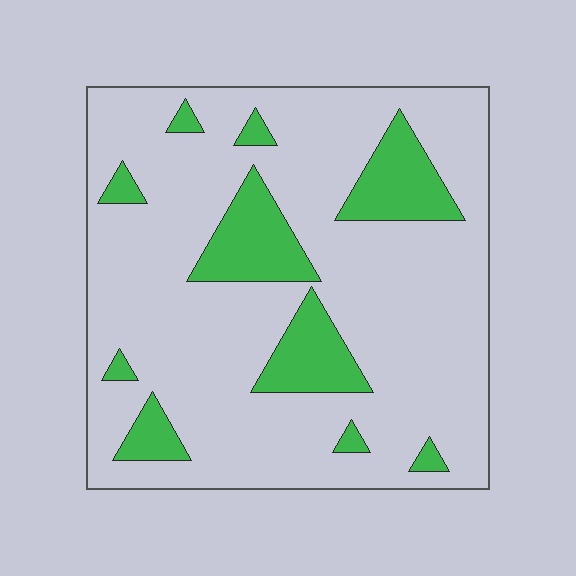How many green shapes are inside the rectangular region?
10.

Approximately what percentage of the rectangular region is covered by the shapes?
Approximately 20%.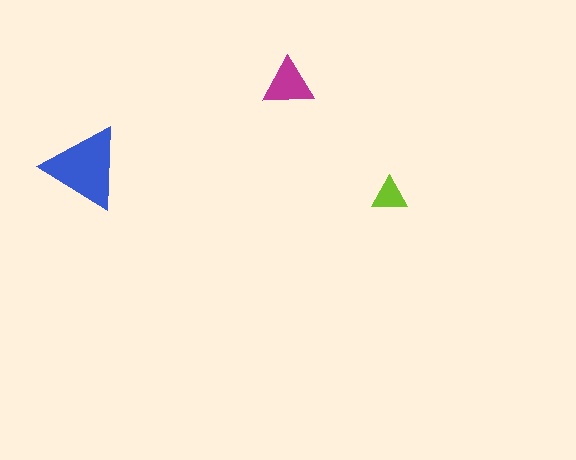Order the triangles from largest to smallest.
the blue one, the magenta one, the lime one.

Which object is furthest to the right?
The lime triangle is rightmost.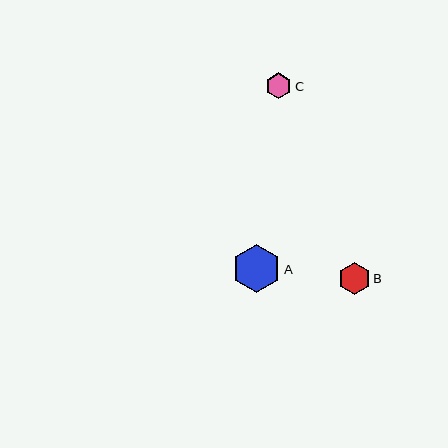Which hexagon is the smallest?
Hexagon C is the smallest with a size of approximately 26 pixels.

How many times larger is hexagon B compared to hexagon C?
Hexagon B is approximately 1.2 times the size of hexagon C.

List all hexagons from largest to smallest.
From largest to smallest: A, B, C.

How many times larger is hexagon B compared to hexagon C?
Hexagon B is approximately 1.2 times the size of hexagon C.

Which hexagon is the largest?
Hexagon A is the largest with a size of approximately 49 pixels.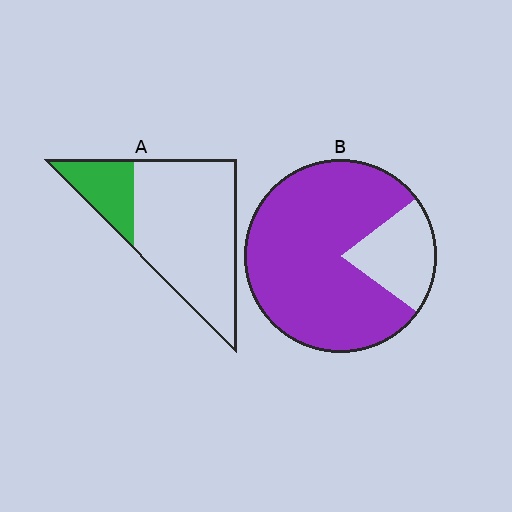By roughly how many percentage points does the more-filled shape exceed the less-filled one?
By roughly 60 percentage points (B over A).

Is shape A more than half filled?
No.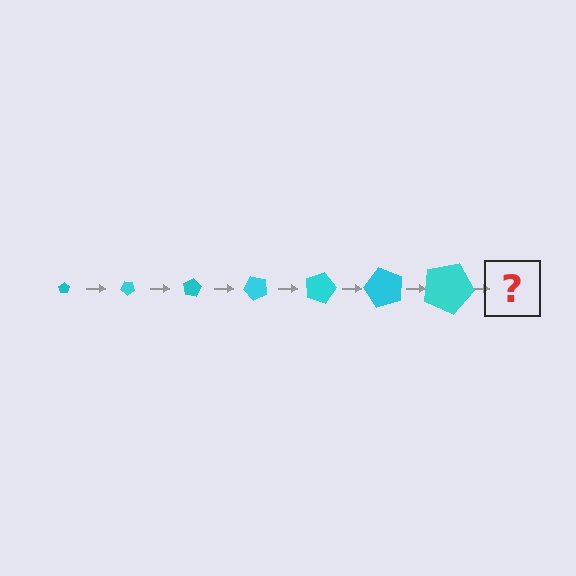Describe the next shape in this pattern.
It should be a pentagon, larger than the previous one and rotated 280 degrees from the start.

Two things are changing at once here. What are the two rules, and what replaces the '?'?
The two rules are that the pentagon grows larger each step and it rotates 40 degrees each step. The '?' should be a pentagon, larger than the previous one and rotated 280 degrees from the start.